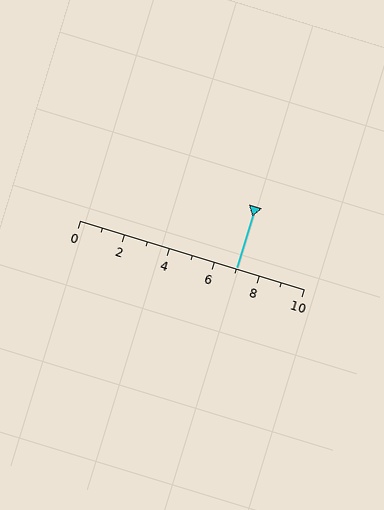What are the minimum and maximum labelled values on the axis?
The axis runs from 0 to 10.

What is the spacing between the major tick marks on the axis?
The major ticks are spaced 2 apart.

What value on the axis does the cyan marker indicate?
The marker indicates approximately 7.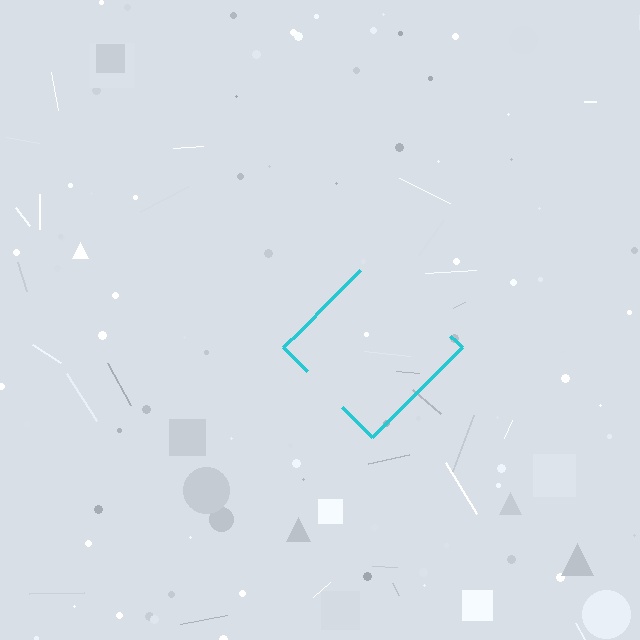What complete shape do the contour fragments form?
The contour fragments form a diamond.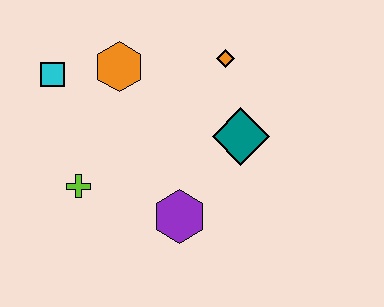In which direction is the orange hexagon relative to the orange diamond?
The orange hexagon is to the left of the orange diamond.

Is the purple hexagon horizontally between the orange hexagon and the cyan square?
No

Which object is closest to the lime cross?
The purple hexagon is closest to the lime cross.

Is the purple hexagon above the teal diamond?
No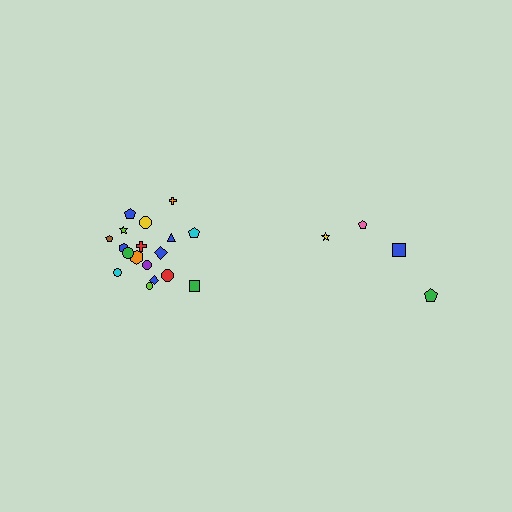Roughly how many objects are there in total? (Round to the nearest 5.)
Roughly 20 objects in total.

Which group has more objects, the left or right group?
The left group.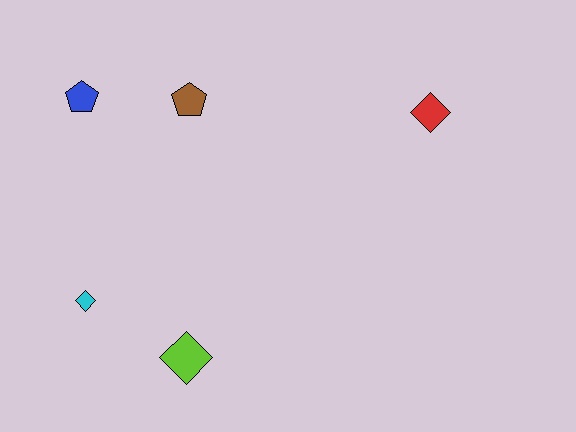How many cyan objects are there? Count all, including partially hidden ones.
There is 1 cyan object.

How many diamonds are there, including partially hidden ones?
There are 3 diamonds.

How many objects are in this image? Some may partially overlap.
There are 5 objects.